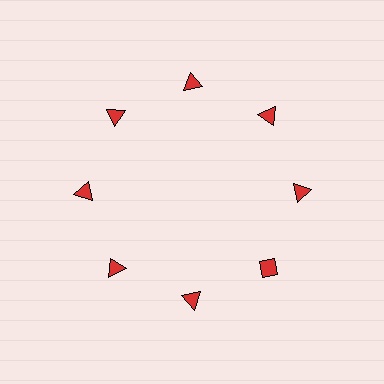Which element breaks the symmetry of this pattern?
The red diamond at roughly the 4 o'clock position breaks the symmetry. All other shapes are red triangles.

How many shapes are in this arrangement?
There are 8 shapes arranged in a ring pattern.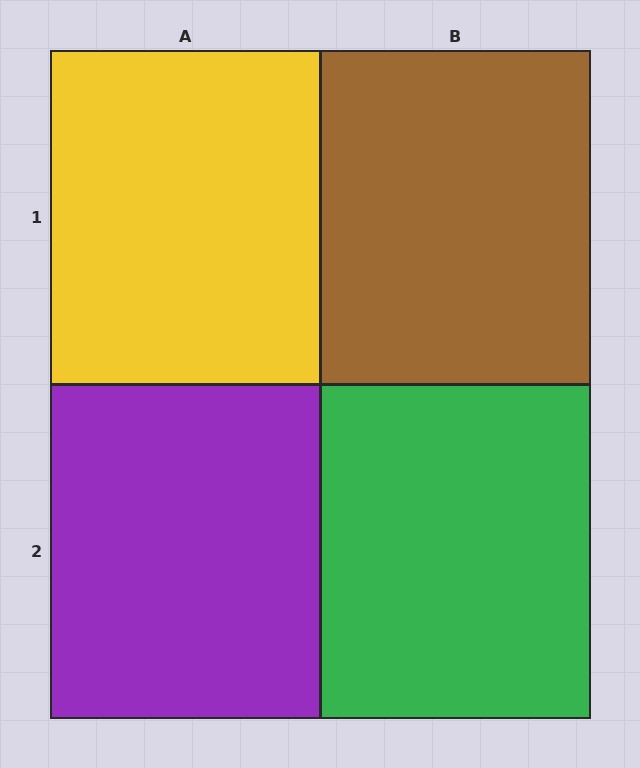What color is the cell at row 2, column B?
Green.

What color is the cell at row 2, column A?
Purple.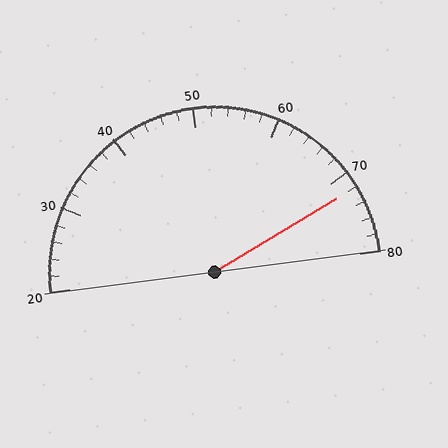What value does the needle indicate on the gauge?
The needle indicates approximately 72.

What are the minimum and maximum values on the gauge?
The gauge ranges from 20 to 80.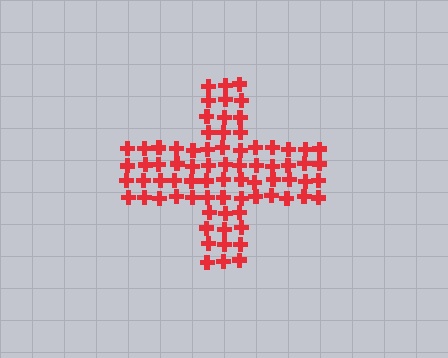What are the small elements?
The small elements are crosses.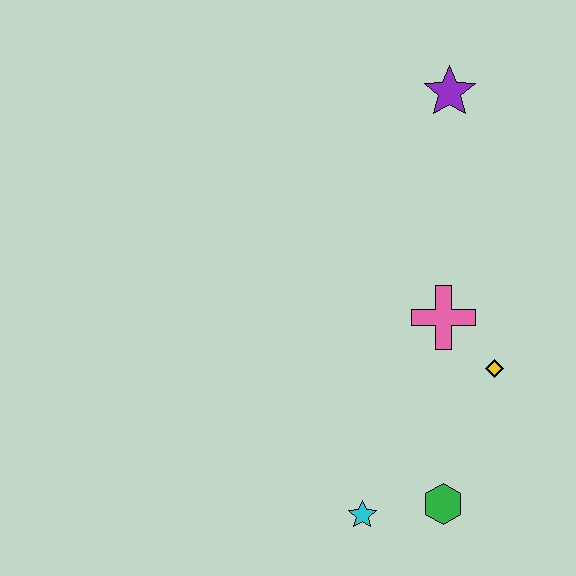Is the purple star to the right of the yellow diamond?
No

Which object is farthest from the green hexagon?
The purple star is farthest from the green hexagon.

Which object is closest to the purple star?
The pink cross is closest to the purple star.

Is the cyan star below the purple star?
Yes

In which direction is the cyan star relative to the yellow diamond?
The cyan star is below the yellow diamond.